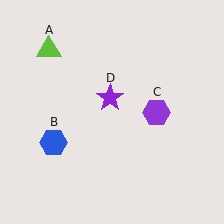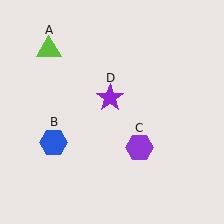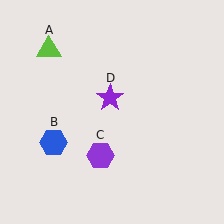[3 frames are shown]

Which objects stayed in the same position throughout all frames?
Lime triangle (object A) and blue hexagon (object B) and purple star (object D) remained stationary.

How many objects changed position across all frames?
1 object changed position: purple hexagon (object C).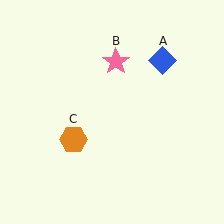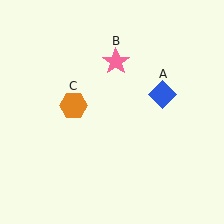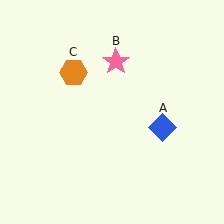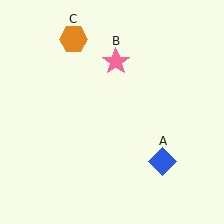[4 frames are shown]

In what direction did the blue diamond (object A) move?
The blue diamond (object A) moved down.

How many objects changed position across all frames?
2 objects changed position: blue diamond (object A), orange hexagon (object C).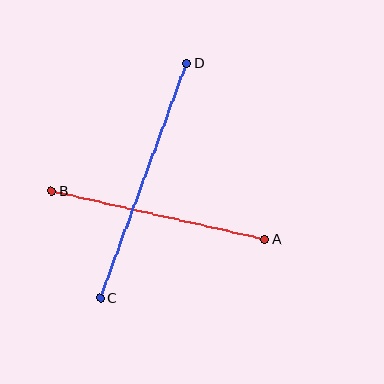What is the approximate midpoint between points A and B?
The midpoint is at approximately (158, 215) pixels.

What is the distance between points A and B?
The distance is approximately 219 pixels.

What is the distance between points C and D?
The distance is approximately 250 pixels.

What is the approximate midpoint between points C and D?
The midpoint is at approximately (143, 180) pixels.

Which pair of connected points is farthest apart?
Points C and D are farthest apart.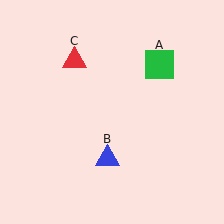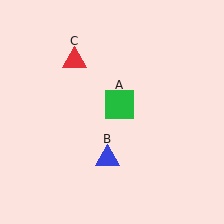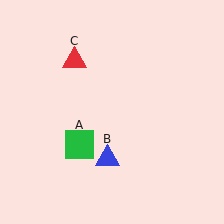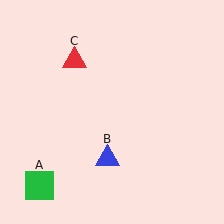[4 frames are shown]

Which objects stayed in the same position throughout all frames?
Blue triangle (object B) and red triangle (object C) remained stationary.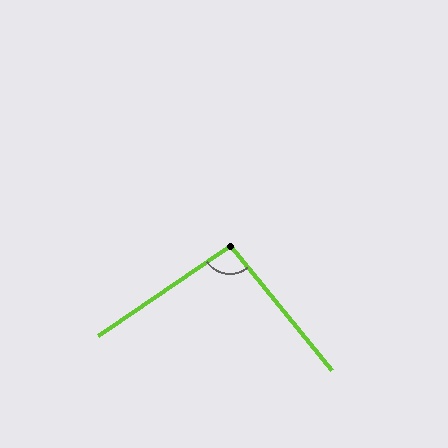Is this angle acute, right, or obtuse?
It is approximately a right angle.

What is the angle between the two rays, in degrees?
Approximately 95 degrees.